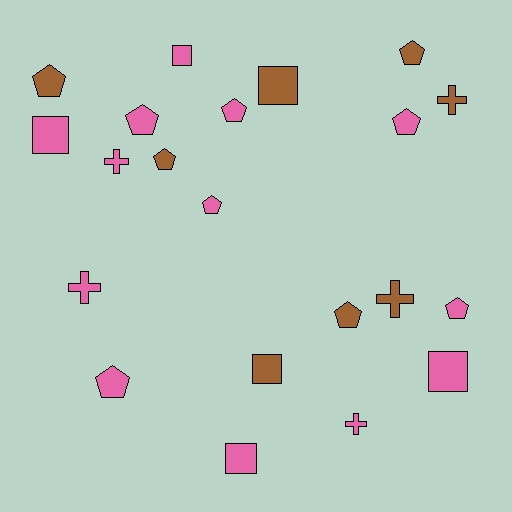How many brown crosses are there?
There are 2 brown crosses.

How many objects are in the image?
There are 21 objects.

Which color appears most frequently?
Pink, with 13 objects.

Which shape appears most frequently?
Pentagon, with 10 objects.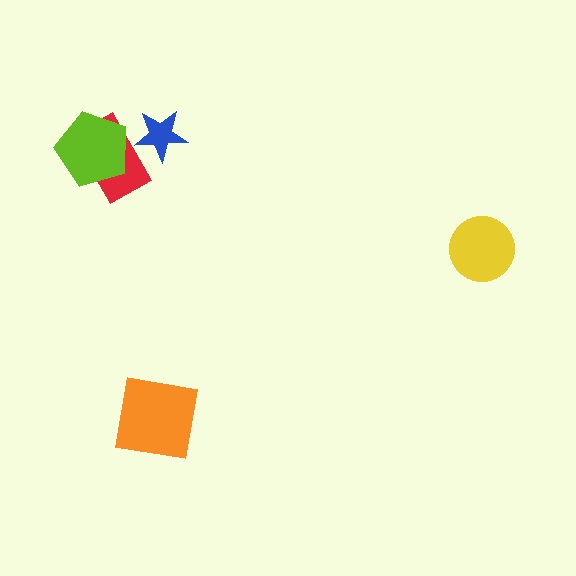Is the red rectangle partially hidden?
Yes, it is partially covered by another shape.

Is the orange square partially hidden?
No, no other shape covers it.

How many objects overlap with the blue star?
1 object overlaps with the blue star.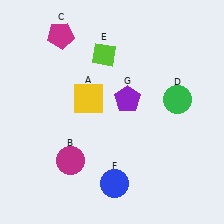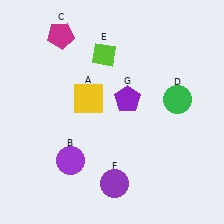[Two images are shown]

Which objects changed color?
B changed from magenta to purple. F changed from blue to purple.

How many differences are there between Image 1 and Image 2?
There are 2 differences between the two images.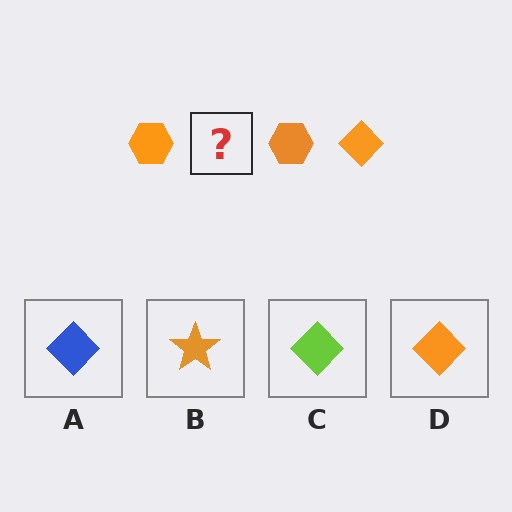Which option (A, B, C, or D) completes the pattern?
D.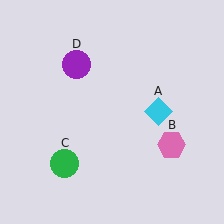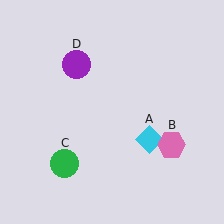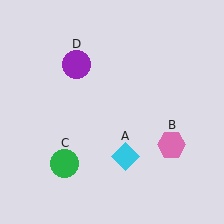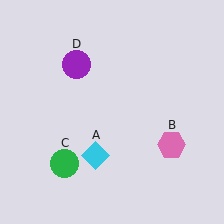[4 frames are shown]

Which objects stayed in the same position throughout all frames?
Pink hexagon (object B) and green circle (object C) and purple circle (object D) remained stationary.